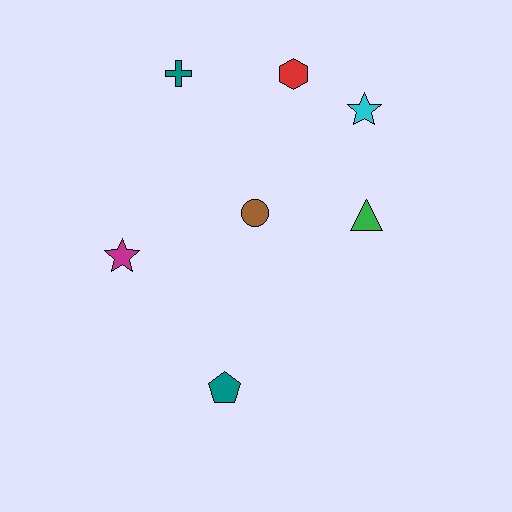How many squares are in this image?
There are no squares.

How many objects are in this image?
There are 7 objects.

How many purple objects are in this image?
There are no purple objects.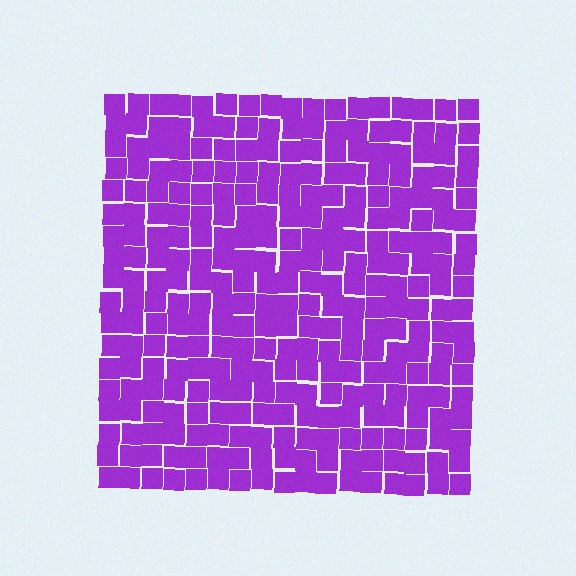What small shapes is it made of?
It is made of small squares.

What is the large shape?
The large shape is a square.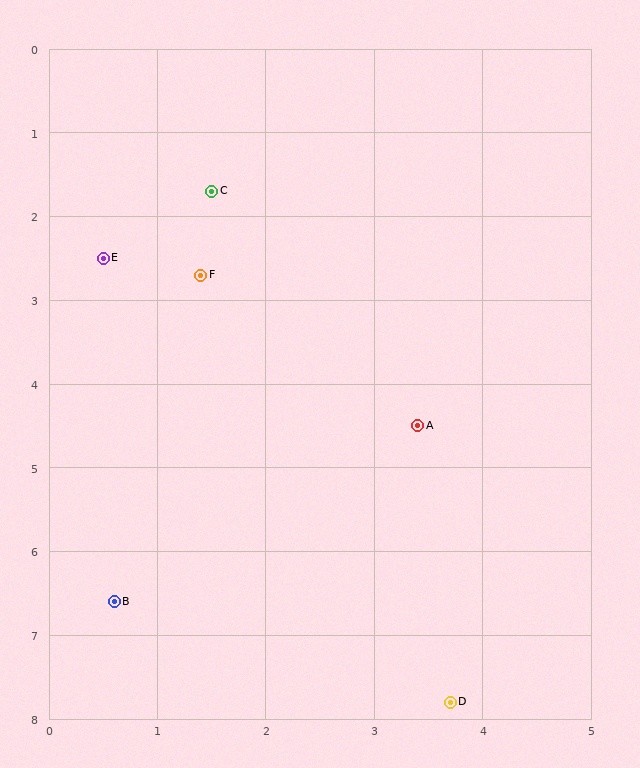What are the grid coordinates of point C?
Point C is at approximately (1.5, 1.7).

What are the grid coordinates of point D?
Point D is at approximately (3.7, 7.8).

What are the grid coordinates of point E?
Point E is at approximately (0.5, 2.5).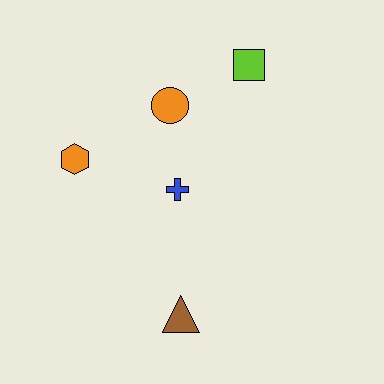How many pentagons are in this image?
There are no pentagons.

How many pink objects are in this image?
There are no pink objects.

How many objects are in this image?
There are 5 objects.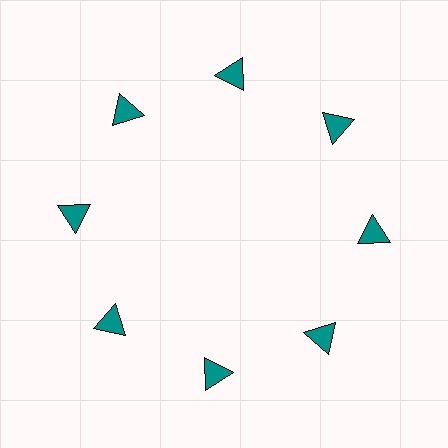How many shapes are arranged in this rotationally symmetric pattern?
There are 8 shapes, arranged in 8 groups of 1.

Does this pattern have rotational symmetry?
Yes, this pattern has 8-fold rotational symmetry. It looks the same after rotating 45 degrees around the center.